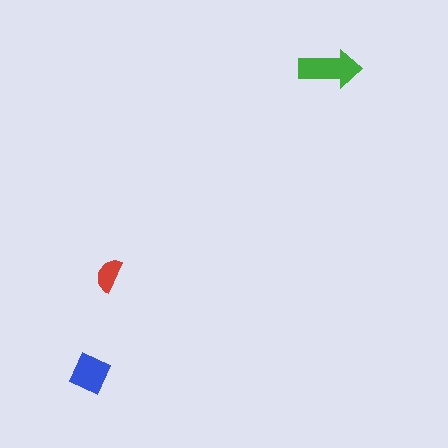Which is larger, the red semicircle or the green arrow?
The green arrow.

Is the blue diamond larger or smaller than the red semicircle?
Larger.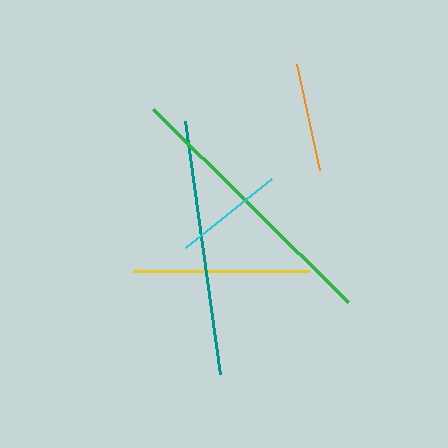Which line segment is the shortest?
The orange line is the shortest at approximately 108 pixels.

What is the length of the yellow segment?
The yellow segment is approximately 176 pixels long.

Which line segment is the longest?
The green line is the longest at approximately 274 pixels.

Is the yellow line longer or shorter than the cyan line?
The yellow line is longer than the cyan line.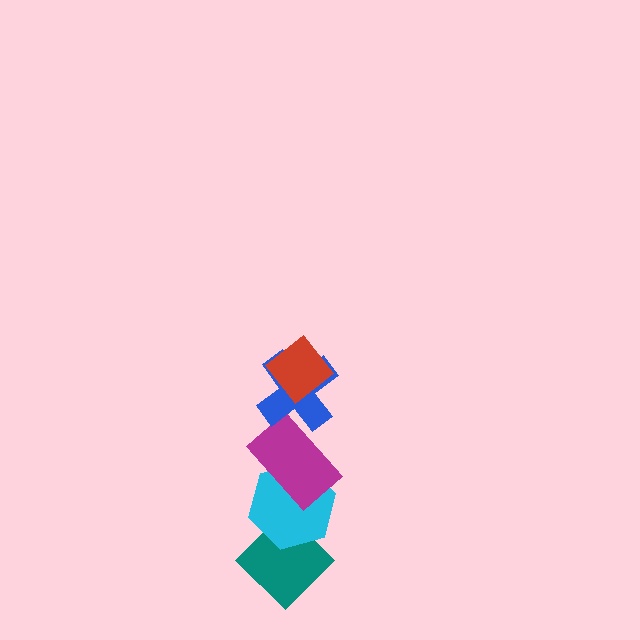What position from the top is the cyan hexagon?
The cyan hexagon is 4th from the top.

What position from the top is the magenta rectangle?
The magenta rectangle is 3rd from the top.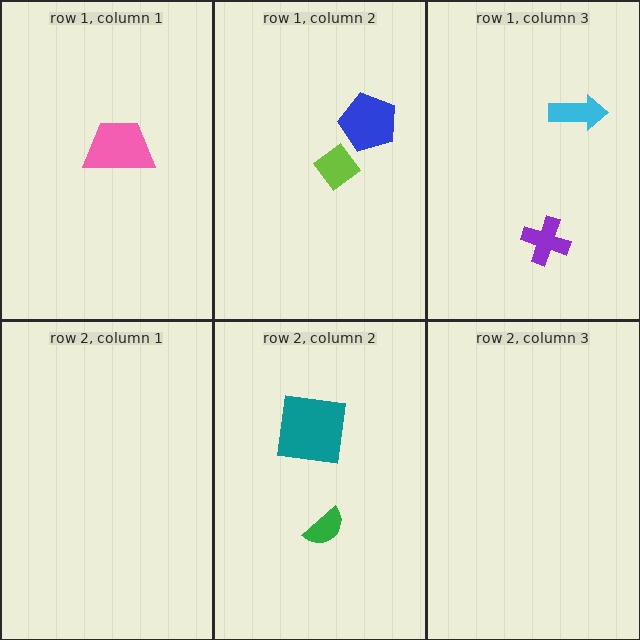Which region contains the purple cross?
The row 1, column 3 region.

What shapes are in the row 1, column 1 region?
The pink trapezoid.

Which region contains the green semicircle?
The row 2, column 2 region.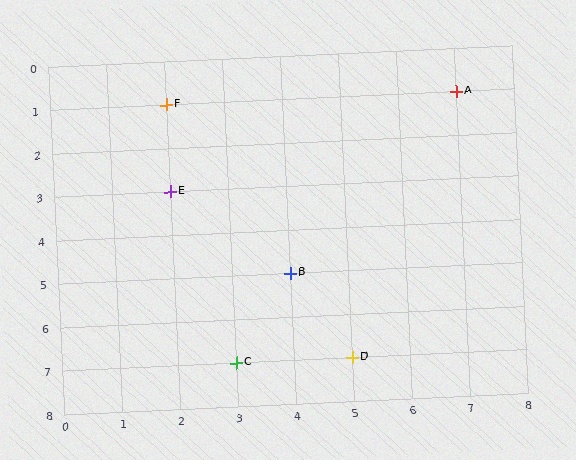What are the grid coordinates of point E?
Point E is at grid coordinates (2, 3).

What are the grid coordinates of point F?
Point F is at grid coordinates (2, 1).